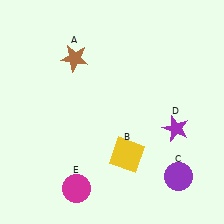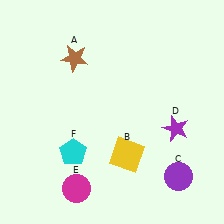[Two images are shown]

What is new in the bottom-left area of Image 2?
A cyan pentagon (F) was added in the bottom-left area of Image 2.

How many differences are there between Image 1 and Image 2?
There is 1 difference between the two images.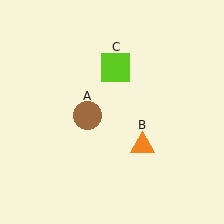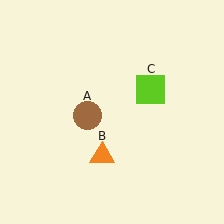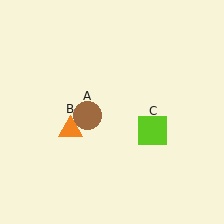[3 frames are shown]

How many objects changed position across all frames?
2 objects changed position: orange triangle (object B), lime square (object C).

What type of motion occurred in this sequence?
The orange triangle (object B), lime square (object C) rotated clockwise around the center of the scene.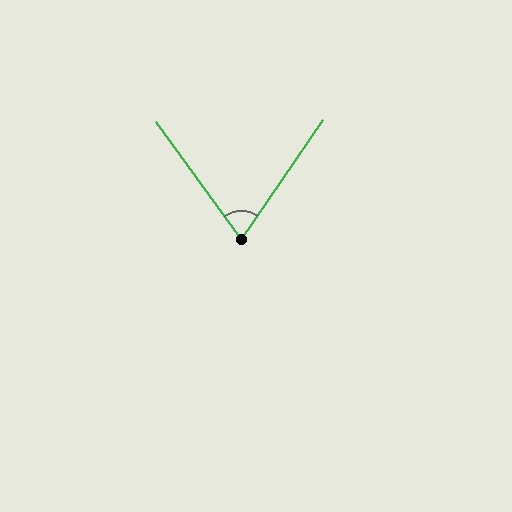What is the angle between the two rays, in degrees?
Approximately 71 degrees.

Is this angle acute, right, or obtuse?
It is acute.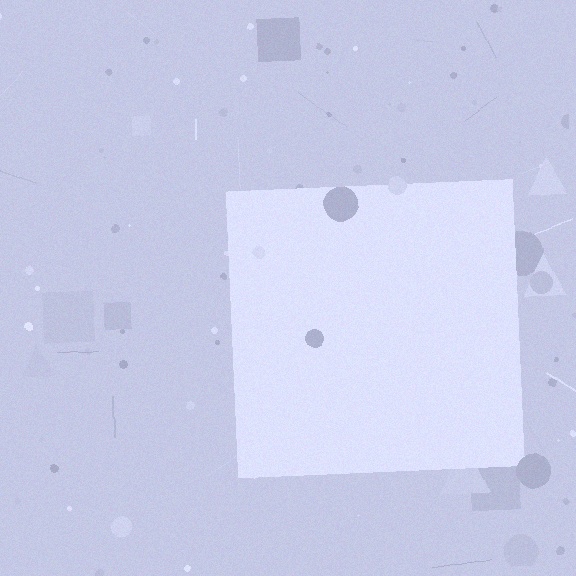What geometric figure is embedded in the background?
A square is embedded in the background.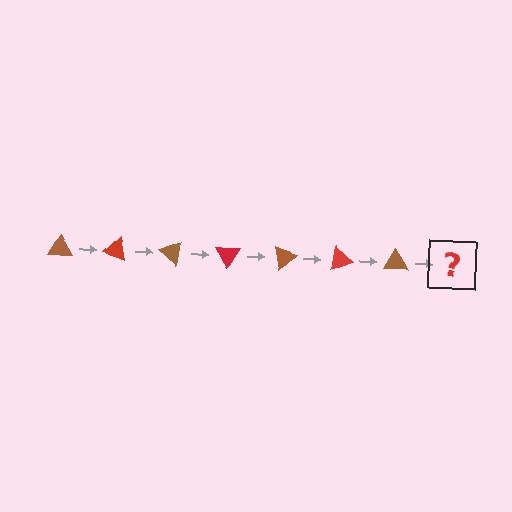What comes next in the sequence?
The next element should be a red triangle, rotated 140 degrees from the start.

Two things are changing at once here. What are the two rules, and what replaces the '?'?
The two rules are that it rotates 20 degrees each step and the color cycles through brown and red. The '?' should be a red triangle, rotated 140 degrees from the start.